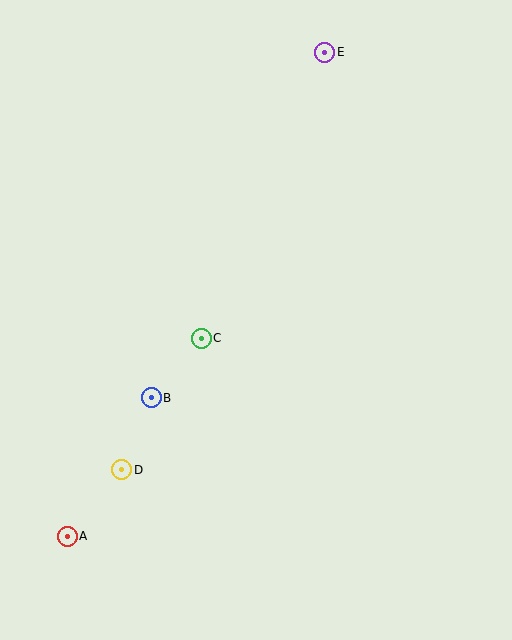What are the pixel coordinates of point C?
Point C is at (201, 338).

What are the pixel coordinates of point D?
Point D is at (122, 470).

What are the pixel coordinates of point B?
Point B is at (151, 398).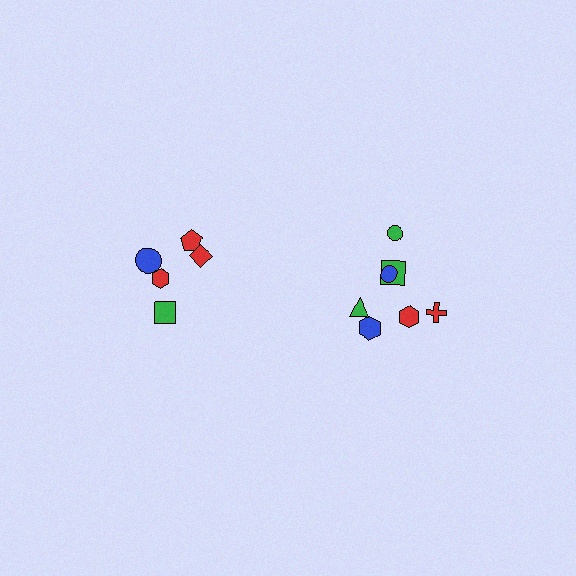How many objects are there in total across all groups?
There are 12 objects.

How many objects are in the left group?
There are 5 objects.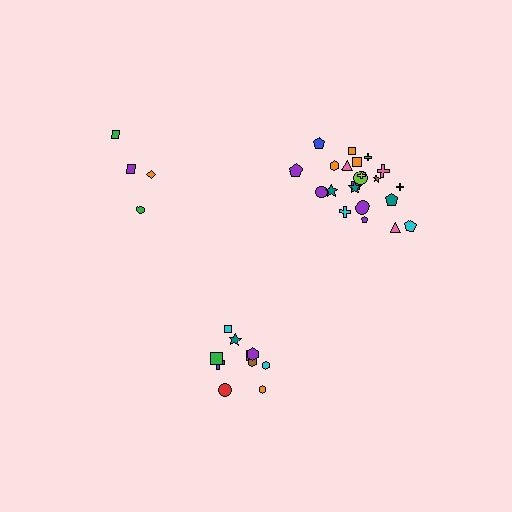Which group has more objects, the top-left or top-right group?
The top-right group.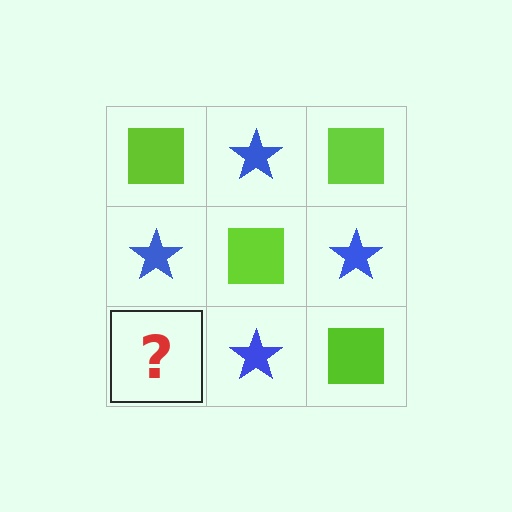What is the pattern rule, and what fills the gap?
The rule is that it alternates lime square and blue star in a checkerboard pattern. The gap should be filled with a lime square.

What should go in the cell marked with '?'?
The missing cell should contain a lime square.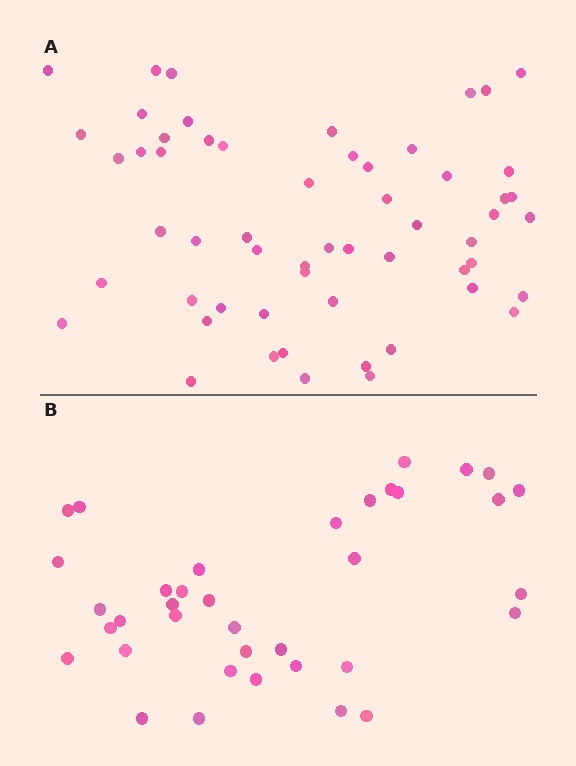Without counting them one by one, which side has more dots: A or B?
Region A (the top region) has more dots.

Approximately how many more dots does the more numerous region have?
Region A has approximately 20 more dots than region B.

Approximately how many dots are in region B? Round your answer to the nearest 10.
About 40 dots. (The exact count is 37, which rounds to 40.)